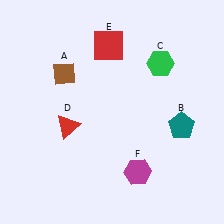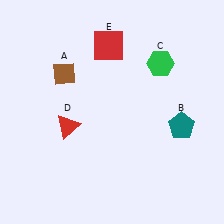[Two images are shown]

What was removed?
The magenta hexagon (F) was removed in Image 2.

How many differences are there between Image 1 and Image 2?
There is 1 difference between the two images.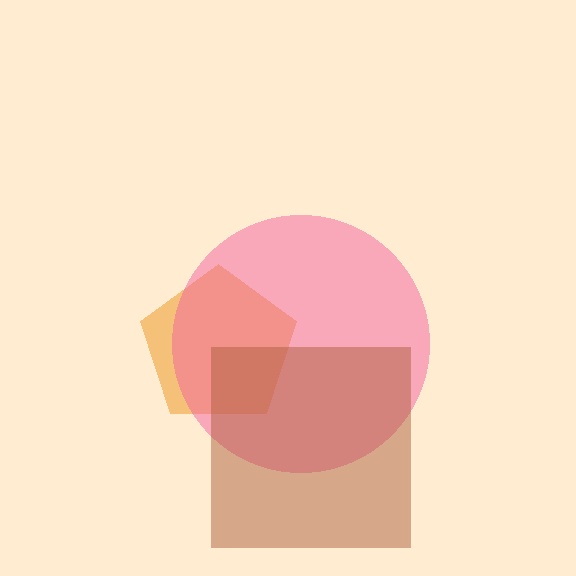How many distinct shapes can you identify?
There are 3 distinct shapes: an orange pentagon, a pink circle, a brown square.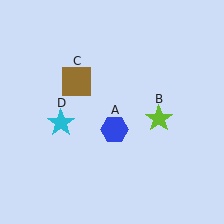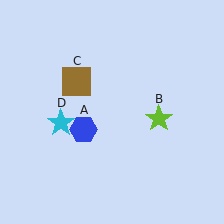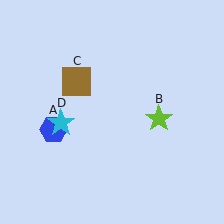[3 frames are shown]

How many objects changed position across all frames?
1 object changed position: blue hexagon (object A).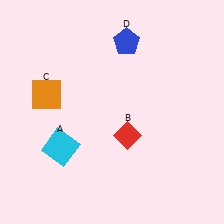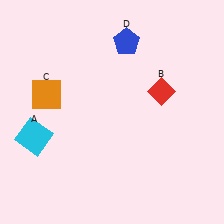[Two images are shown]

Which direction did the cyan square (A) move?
The cyan square (A) moved left.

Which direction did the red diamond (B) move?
The red diamond (B) moved up.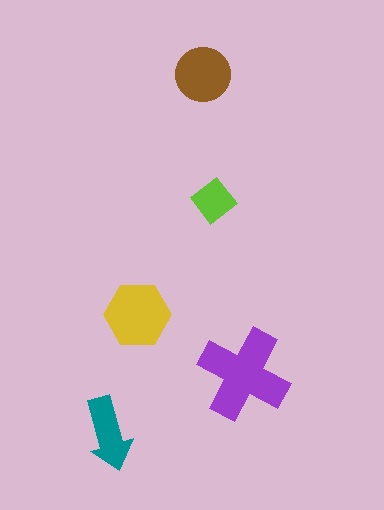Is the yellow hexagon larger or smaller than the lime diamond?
Larger.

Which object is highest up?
The brown circle is topmost.